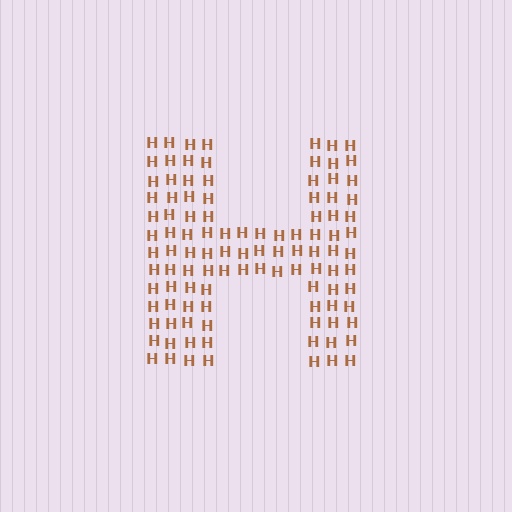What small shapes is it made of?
It is made of small letter H's.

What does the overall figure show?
The overall figure shows the letter H.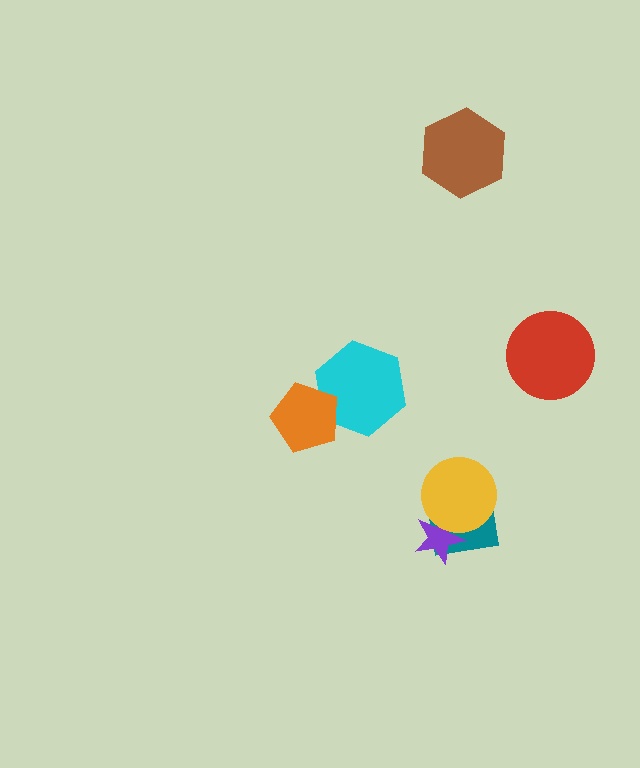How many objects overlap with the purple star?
2 objects overlap with the purple star.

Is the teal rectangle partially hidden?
Yes, it is partially covered by another shape.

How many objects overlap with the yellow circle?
2 objects overlap with the yellow circle.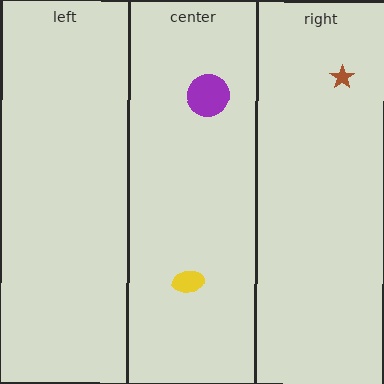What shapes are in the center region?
The yellow ellipse, the purple circle.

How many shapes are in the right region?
1.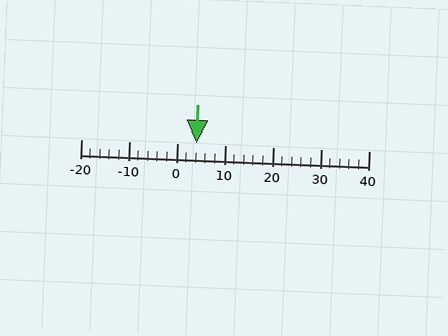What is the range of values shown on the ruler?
The ruler shows values from -20 to 40.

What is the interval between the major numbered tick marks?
The major tick marks are spaced 10 units apart.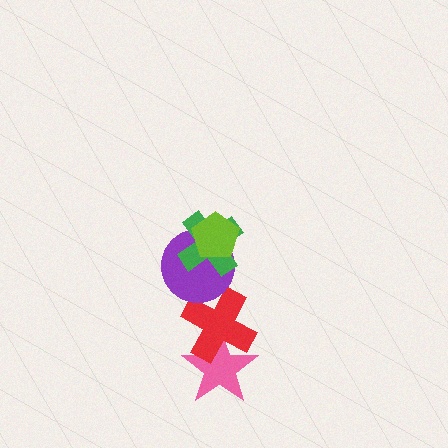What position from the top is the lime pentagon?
The lime pentagon is 1st from the top.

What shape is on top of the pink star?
The red cross is on top of the pink star.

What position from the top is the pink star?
The pink star is 5th from the top.